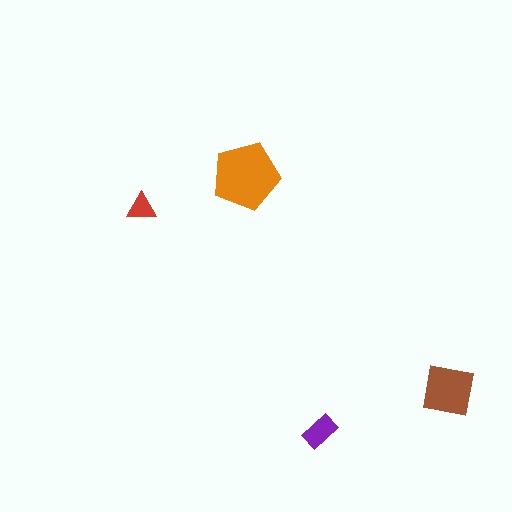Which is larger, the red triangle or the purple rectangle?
The purple rectangle.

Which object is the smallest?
The red triangle.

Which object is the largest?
The orange pentagon.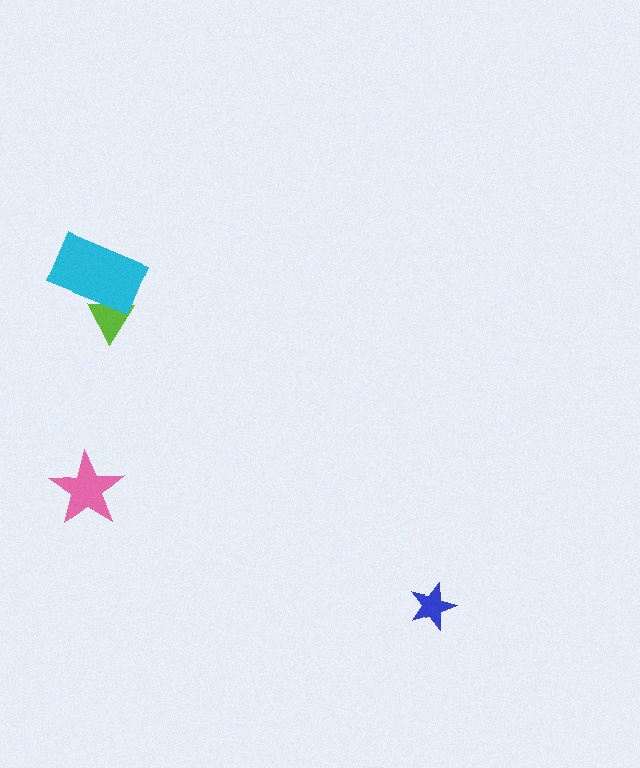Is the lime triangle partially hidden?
Yes, it is partially covered by another shape.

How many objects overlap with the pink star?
0 objects overlap with the pink star.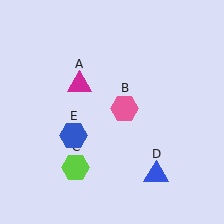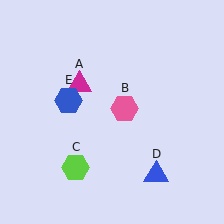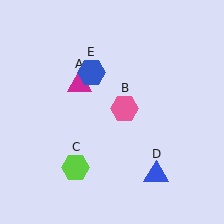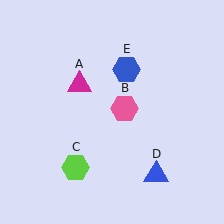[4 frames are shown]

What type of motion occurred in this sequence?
The blue hexagon (object E) rotated clockwise around the center of the scene.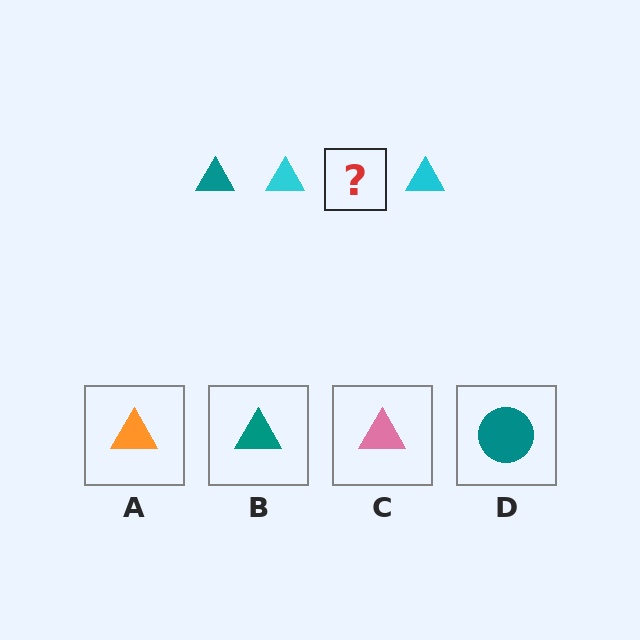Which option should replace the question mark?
Option B.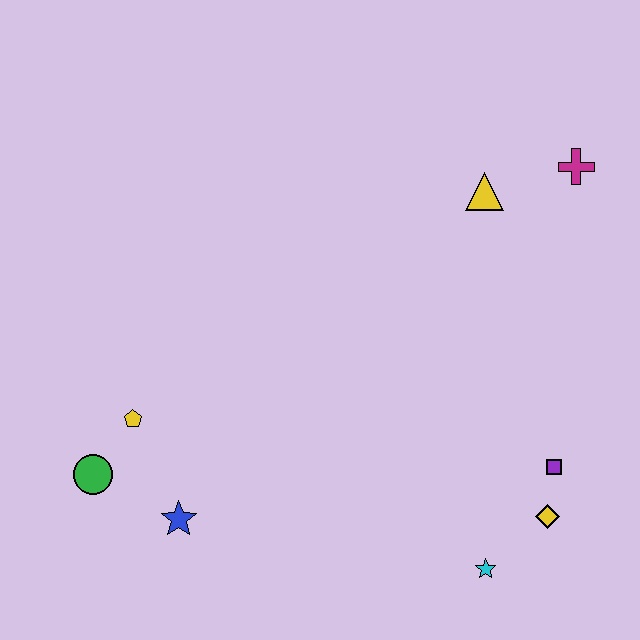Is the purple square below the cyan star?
No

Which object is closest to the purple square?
The yellow diamond is closest to the purple square.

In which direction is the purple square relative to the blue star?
The purple square is to the right of the blue star.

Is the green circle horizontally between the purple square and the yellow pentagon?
No